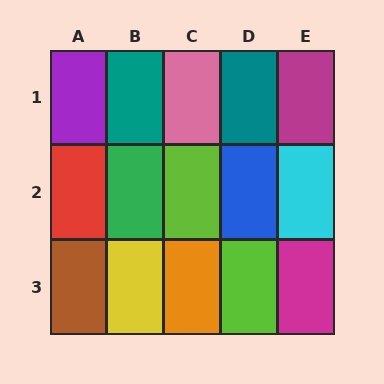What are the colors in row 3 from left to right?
Brown, yellow, orange, lime, magenta.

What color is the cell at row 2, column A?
Red.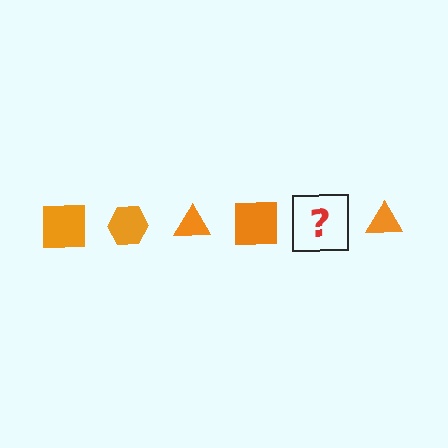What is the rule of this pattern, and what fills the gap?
The rule is that the pattern cycles through square, hexagon, triangle shapes in orange. The gap should be filled with an orange hexagon.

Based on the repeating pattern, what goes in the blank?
The blank should be an orange hexagon.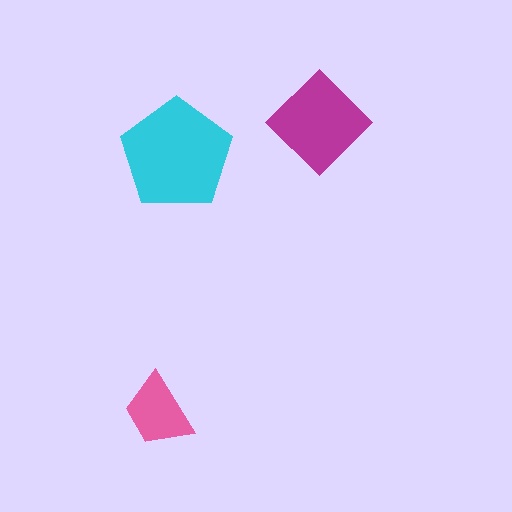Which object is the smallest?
The pink trapezoid.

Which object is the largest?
The cyan pentagon.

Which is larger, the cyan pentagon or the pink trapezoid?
The cyan pentagon.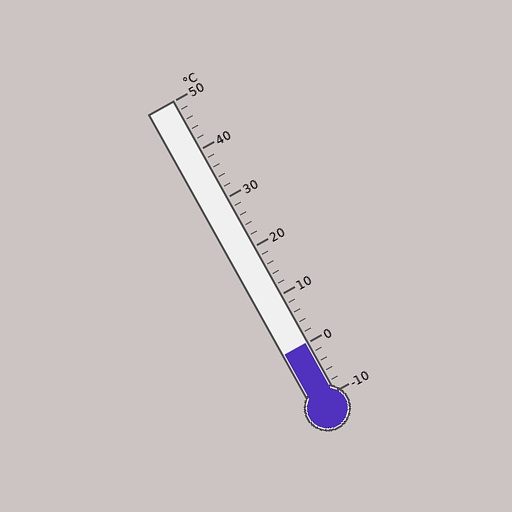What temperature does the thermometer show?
The thermometer shows approximately 0°C.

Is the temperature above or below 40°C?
The temperature is below 40°C.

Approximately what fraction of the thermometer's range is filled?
The thermometer is filled to approximately 15% of its range.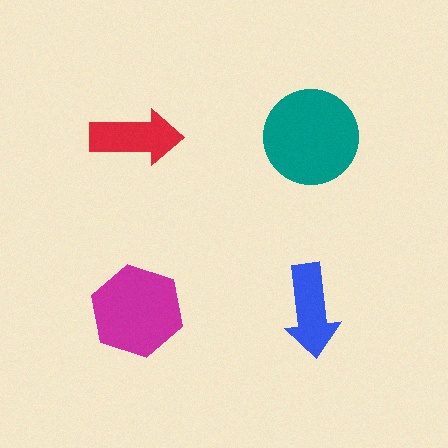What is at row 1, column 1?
A red arrow.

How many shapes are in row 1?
2 shapes.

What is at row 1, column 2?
A teal circle.